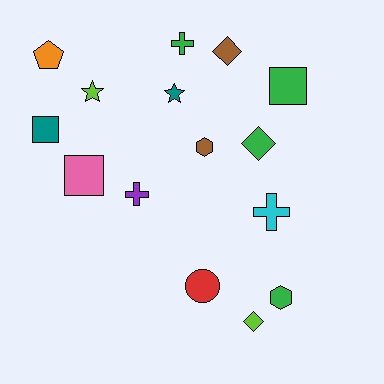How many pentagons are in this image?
There is 1 pentagon.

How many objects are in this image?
There are 15 objects.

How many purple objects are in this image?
There is 1 purple object.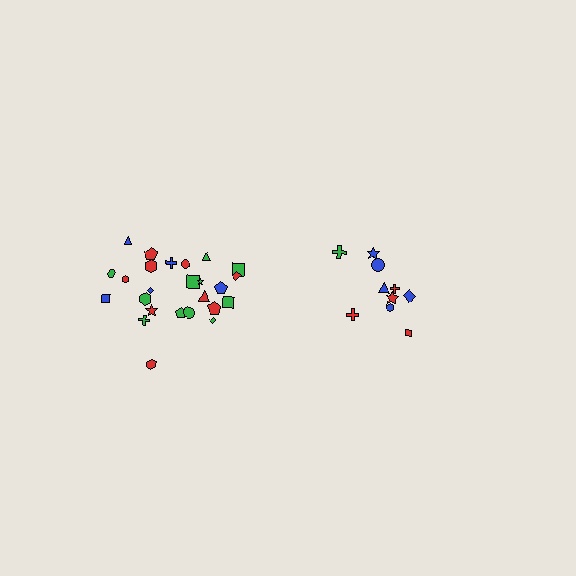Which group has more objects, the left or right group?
The left group.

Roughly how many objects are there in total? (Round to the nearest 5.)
Roughly 35 objects in total.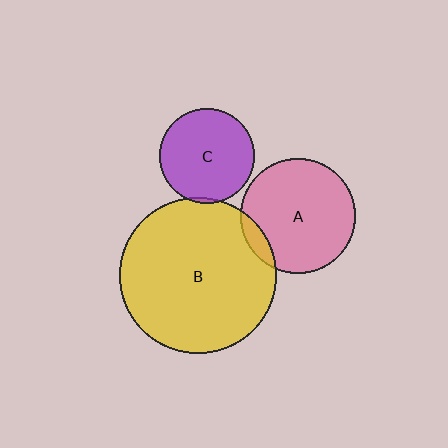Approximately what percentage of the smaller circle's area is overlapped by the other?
Approximately 5%.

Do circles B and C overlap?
Yes.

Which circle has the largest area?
Circle B (yellow).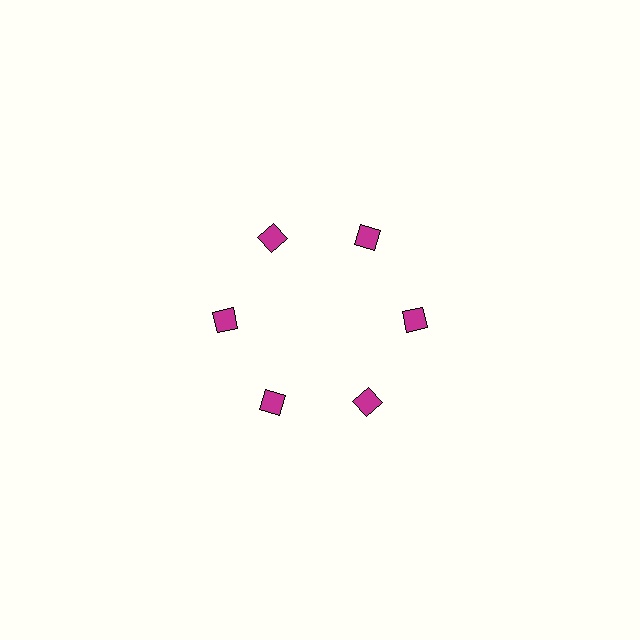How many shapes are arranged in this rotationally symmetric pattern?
There are 6 shapes, arranged in 6 groups of 1.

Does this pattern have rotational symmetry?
Yes, this pattern has 6-fold rotational symmetry. It looks the same after rotating 60 degrees around the center.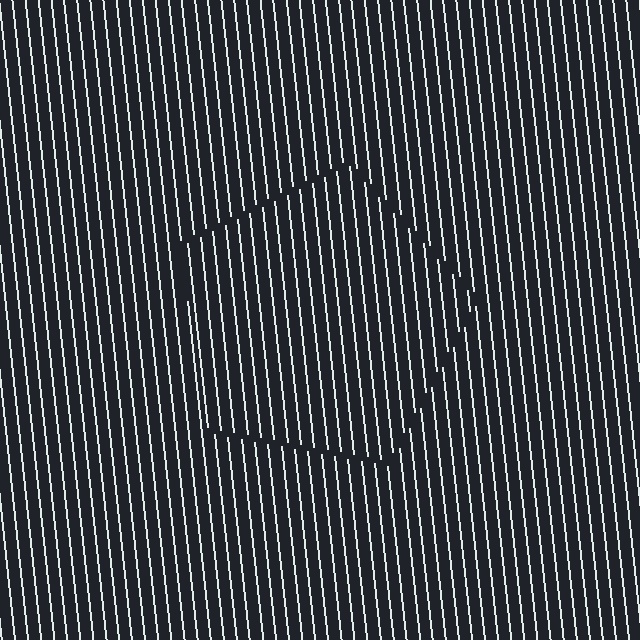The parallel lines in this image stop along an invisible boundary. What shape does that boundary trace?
An illusory pentagon. The interior of the shape contains the same grating, shifted by half a period — the contour is defined by the phase discontinuity where line-ends from the inner and outer gratings abut.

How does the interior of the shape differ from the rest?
The interior of the shape contains the same grating, shifted by half a period — the contour is defined by the phase discontinuity where line-ends from the inner and outer gratings abut.